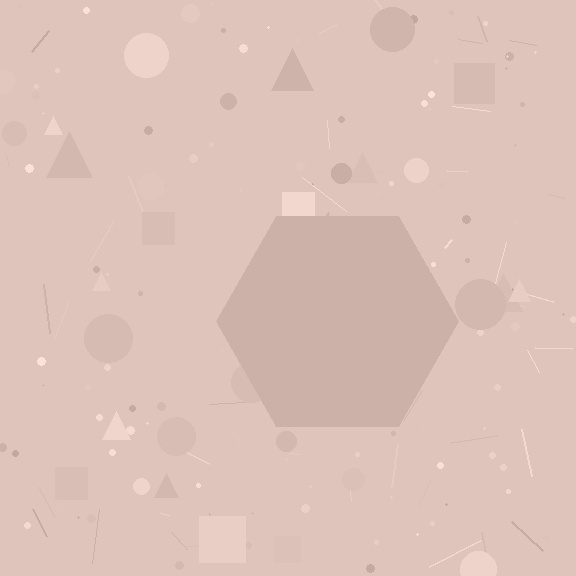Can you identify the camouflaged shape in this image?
The camouflaged shape is a hexagon.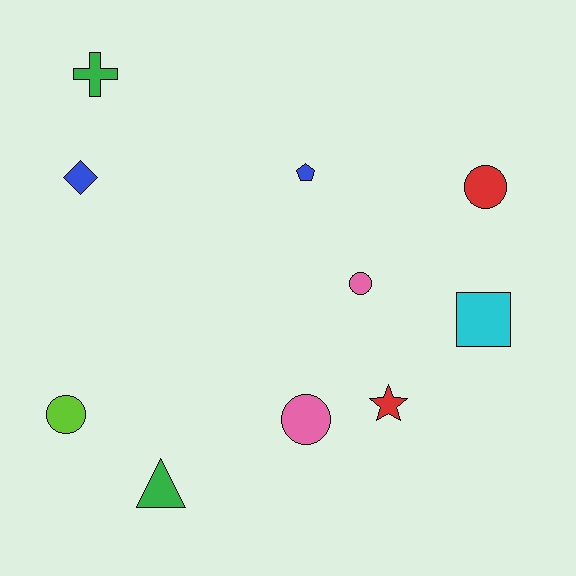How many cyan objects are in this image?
There is 1 cyan object.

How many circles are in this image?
There are 4 circles.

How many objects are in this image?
There are 10 objects.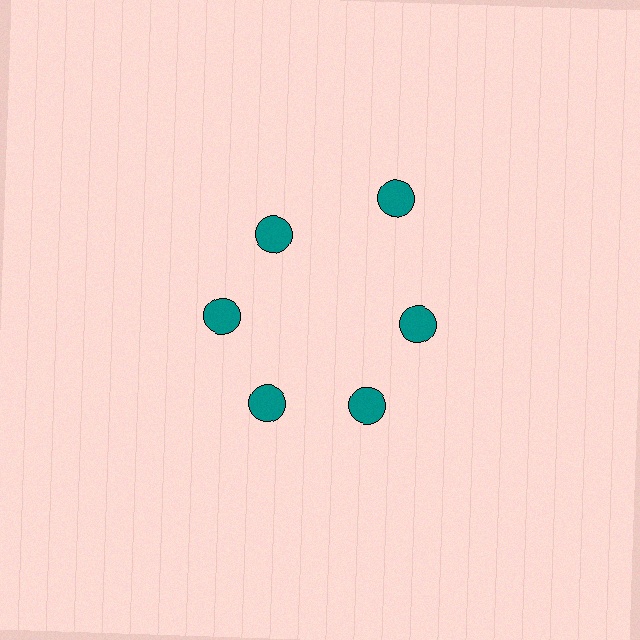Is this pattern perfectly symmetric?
No. The 6 teal circles are arranged in a ring, but one element near the 1 o'clock position is pushed outward from the center, breaking the 6-fold rotational symmetry.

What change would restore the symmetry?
The symmetry would be restored by moving it inward, back onto the ring so that all 6 circles sit at equal angles and equal distance from the center.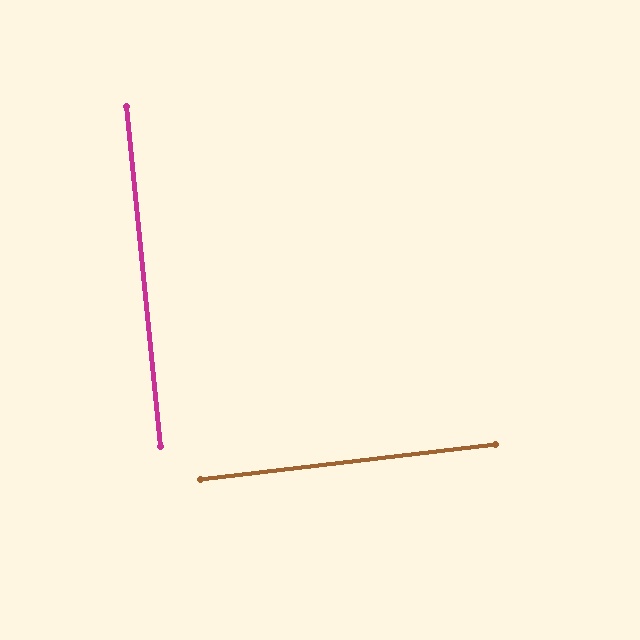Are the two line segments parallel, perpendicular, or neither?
Perpendicular — they meet at approximately 89°.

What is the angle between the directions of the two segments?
Approximately 89 degrees.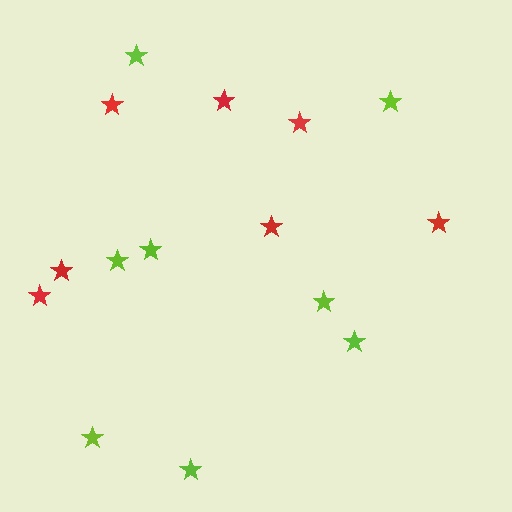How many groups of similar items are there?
There are 2 groups: one group of red stars (7) and one group of lime stars (8).